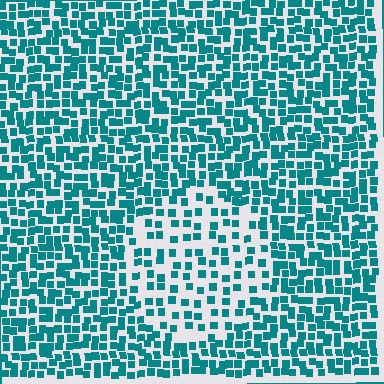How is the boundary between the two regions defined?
The boundary is defined by a change in element density (approximately 2.0x ratio). All elements are the same color, size, and shape.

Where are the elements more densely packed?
The elements are more densely packed outside the circle boundary.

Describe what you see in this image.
The image contains small teal elements arranged at two different densities. A circle-shaped region is visible where the elements are less densely packed than the surrounding area.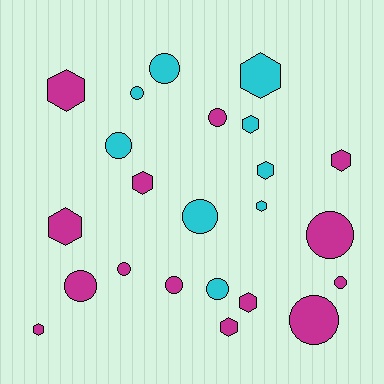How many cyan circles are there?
There are 5 cyan circles.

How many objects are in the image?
There are 23 objects.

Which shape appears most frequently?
Circle, with 12 objects.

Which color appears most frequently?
Magenta, with 14 objects.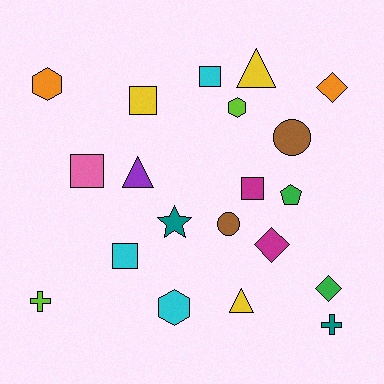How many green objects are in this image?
There are 2 green objects.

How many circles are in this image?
There are 2 circles.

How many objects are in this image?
There are 20 objects.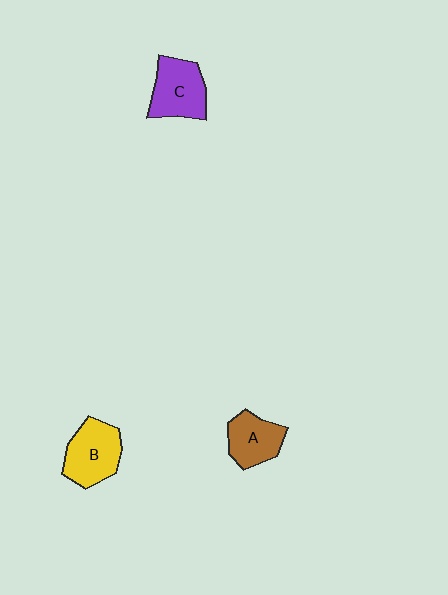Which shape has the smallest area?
Shape A (brown).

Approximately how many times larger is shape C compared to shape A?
Approximately 1.2 times.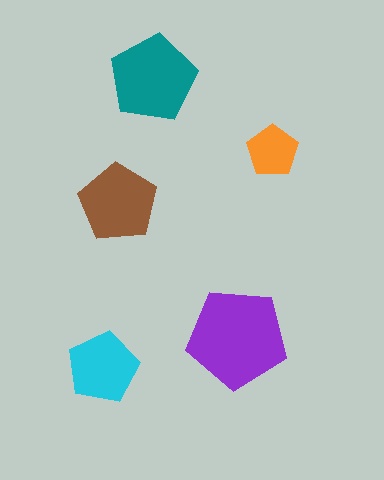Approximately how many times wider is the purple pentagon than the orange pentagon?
About 2 times wider.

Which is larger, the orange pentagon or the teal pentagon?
The teal one.